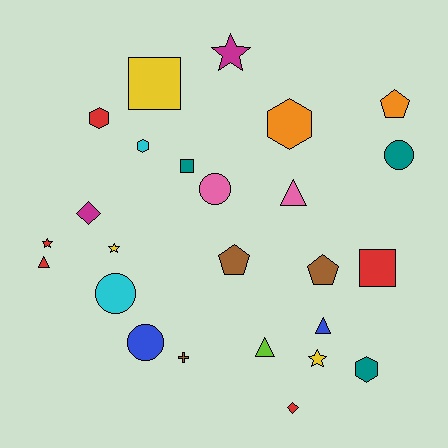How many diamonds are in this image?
There are 2 diamonds.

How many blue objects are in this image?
There are 2 blue objects.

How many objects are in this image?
There are 25 objects.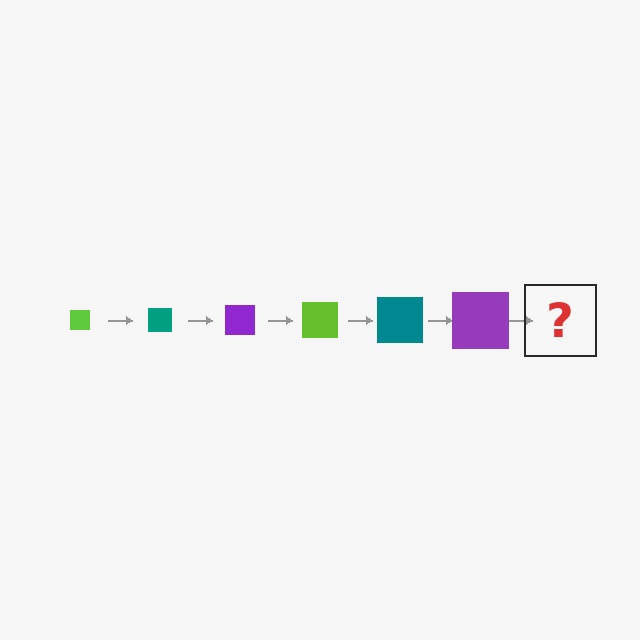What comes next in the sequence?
The next element should be a lime square, larger than the previous one.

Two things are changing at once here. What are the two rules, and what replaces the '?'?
The two rules are that the square grows larger each step and the color cycles through lime, teal, and purple. The '?' should be a lime square, larger than the previous one.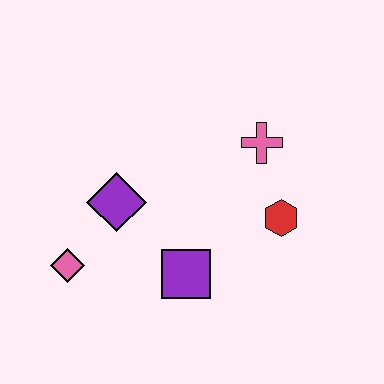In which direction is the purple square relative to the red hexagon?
The purple square is to the left of the red hexagon.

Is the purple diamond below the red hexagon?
No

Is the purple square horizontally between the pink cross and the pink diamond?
Yes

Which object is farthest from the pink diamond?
The pink cross is farthest from the pink diamond.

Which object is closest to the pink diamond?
The purple diamond is closest to the pink diamond.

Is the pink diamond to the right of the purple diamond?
No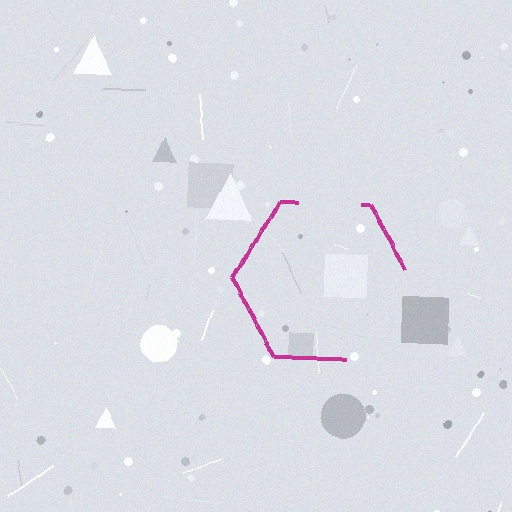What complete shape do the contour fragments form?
The contour fragments form a hexagon.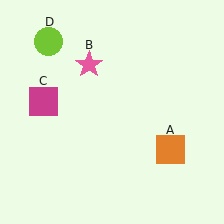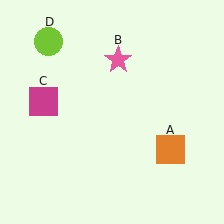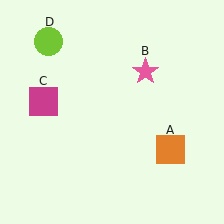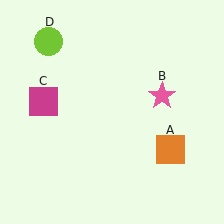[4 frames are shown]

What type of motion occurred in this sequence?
The pink star (object B) rotated clockwise around the center of the scene.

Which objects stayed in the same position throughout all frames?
Orange square (object A) and magenta square (object C) and lime circle (object D) remained stationary.